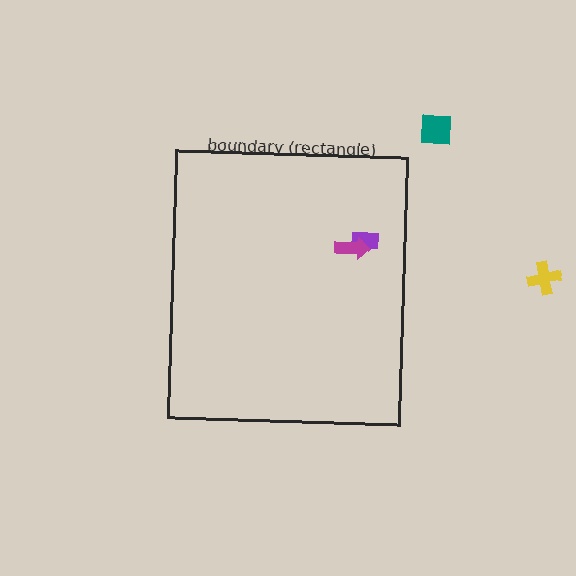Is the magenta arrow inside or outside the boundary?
Inside.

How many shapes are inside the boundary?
2 inside, 2 outside.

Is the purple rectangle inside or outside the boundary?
Inside.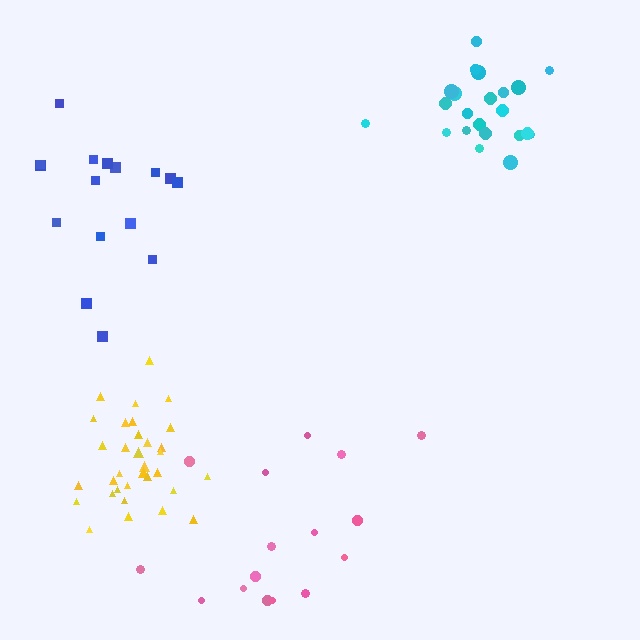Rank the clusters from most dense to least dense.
yellow, cyan, blue, pink.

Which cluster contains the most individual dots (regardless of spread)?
Yellow (33).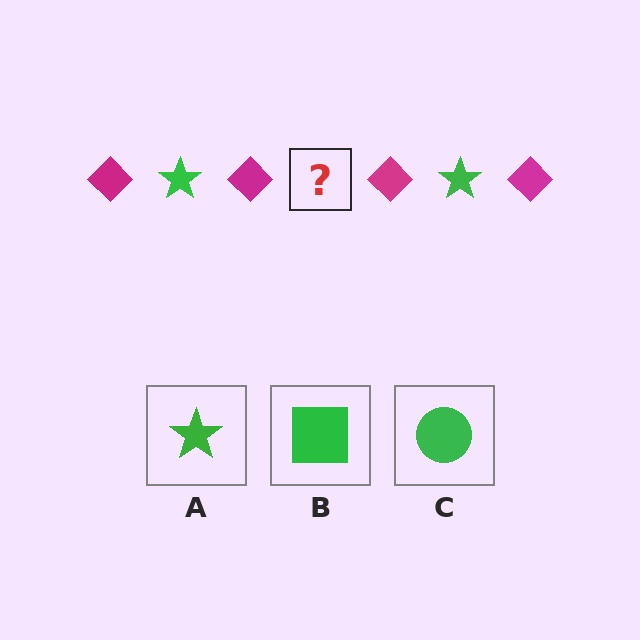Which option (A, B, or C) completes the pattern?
A.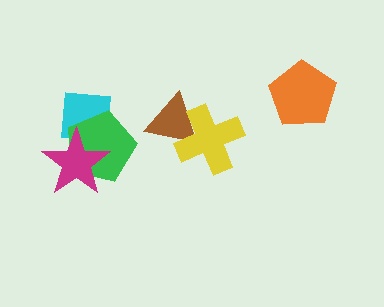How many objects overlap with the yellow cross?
1 object overlaps with the yellow cross.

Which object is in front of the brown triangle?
The yellow cross is in front of the brown triangle.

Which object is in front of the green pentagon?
The magenta star is in front of the green pentagon.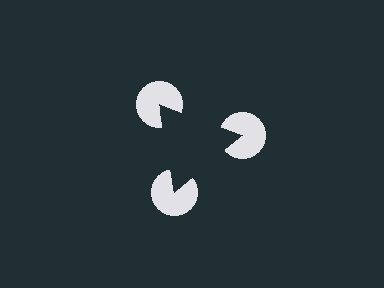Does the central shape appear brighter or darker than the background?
It typically appears slightly darker than the background, even though no actual brightness change is drawn.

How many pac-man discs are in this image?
There are 3 — one at each vertex of the illusory triangle.